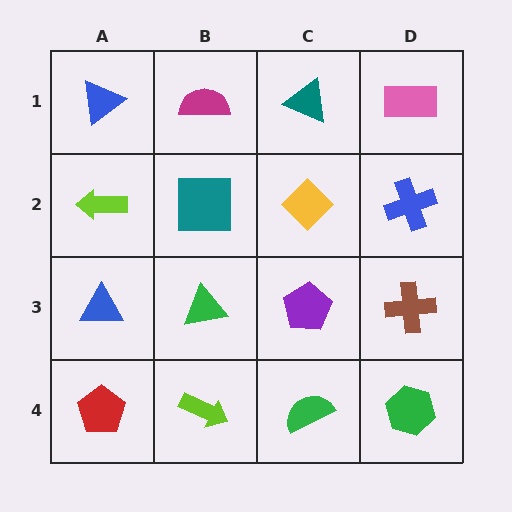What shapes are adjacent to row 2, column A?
A blue triangle (row 1, column A), a blue triangle (row 3, column A), a teal square (row 2, column B).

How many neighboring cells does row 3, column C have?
4.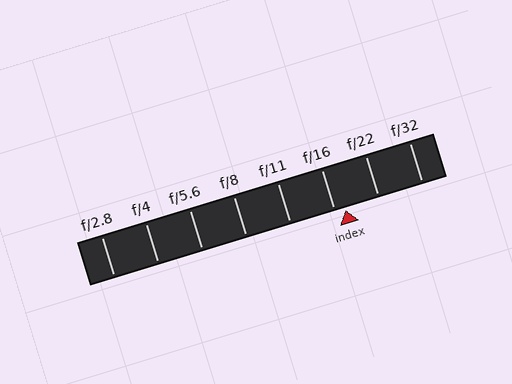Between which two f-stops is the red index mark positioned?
The index mark is between f/16 and f/22.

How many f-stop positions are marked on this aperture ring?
There are 8 f-stop positions marked.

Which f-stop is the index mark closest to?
The index mark is closest to f/16.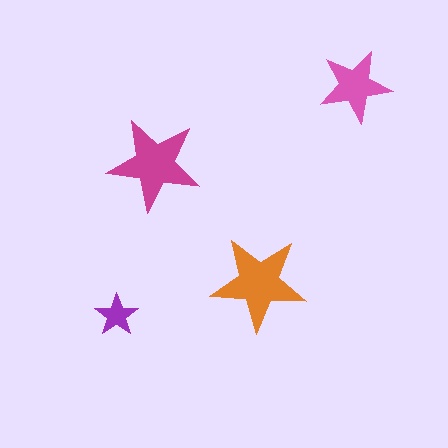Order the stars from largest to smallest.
the orange one, the magenta one, the pink one, the purple one.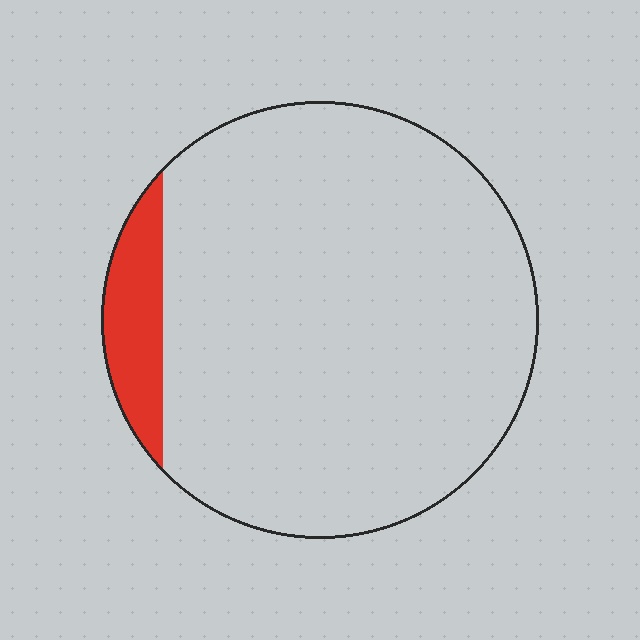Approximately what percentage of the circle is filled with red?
Approximately 10%.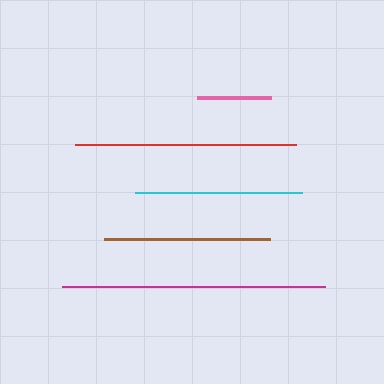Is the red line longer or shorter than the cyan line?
The red line is longer than the cyan line.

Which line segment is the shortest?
The pink line is the shortest at approximately 74 pixels.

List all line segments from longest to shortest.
From longest to shortest: magenta, red, cyan, brown, pink.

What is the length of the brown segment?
The brown segment is approximately 167 pixels long.